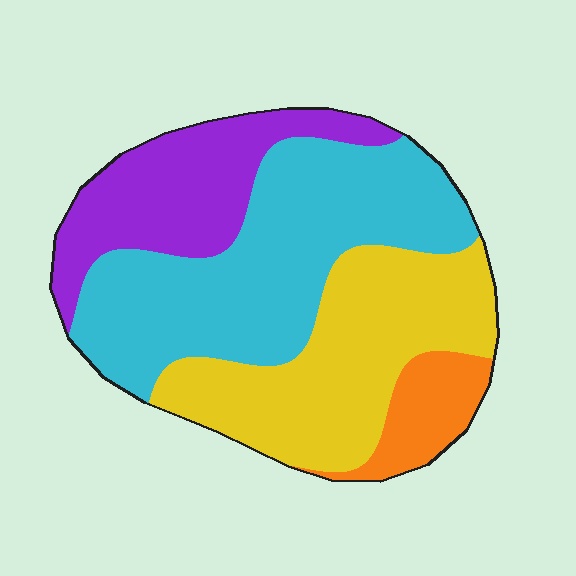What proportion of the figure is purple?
Purple takes up less than a quarter of the figure.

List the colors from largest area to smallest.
From largest to smallest: cyan, yellow, purple, orange.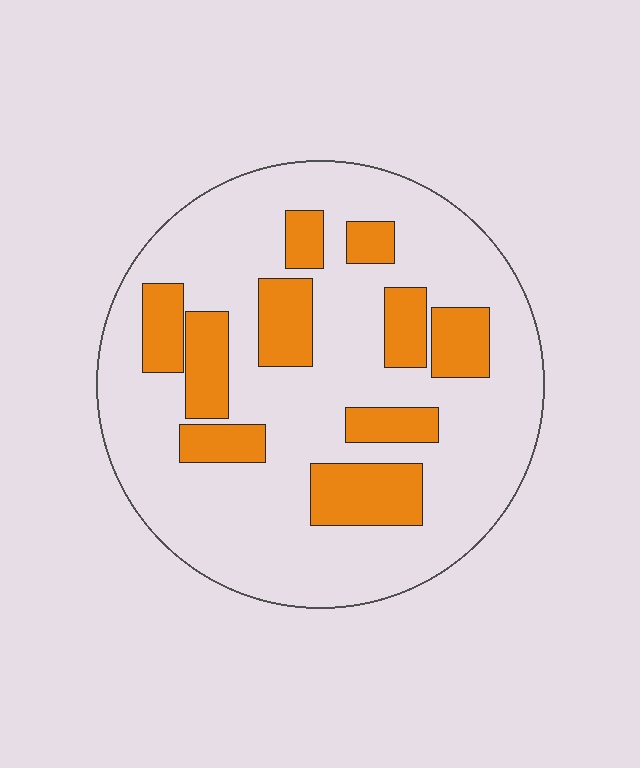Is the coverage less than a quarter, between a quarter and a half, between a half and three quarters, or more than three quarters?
Less than a quarter.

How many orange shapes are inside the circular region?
10.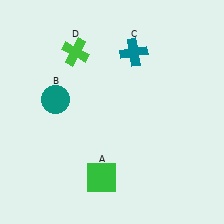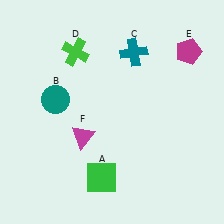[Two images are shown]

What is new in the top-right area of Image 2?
A magenta pentagon (E) was added in the top-right area of Image 2.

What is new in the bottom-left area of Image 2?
A magenta triangle (F) was added in the bottom-left area of Image 2.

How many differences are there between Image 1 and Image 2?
There are 2 differences between the two images.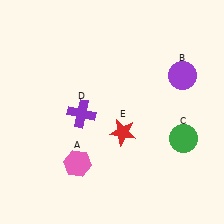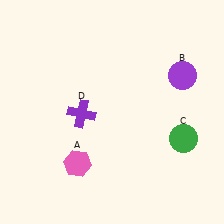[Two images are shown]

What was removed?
The red star (E) was removed in Image 2.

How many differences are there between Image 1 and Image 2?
There is 1 difference between the two images.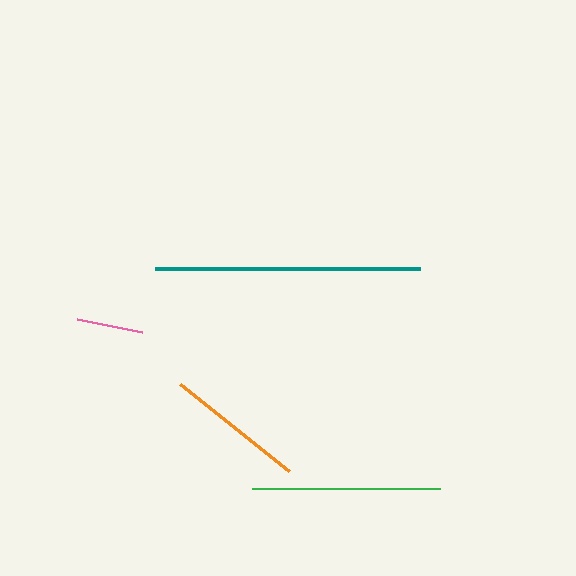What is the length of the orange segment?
The orange segment is approximately 140 pixels long.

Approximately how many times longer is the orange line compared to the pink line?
The orange line is approximately 2.1 times the length of the pink line.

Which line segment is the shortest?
The pink line is the shortest at approximately 66 pixels.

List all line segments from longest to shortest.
From longest to shortest: teal, green, orange, pink.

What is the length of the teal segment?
The teal segment is approximately 265 pixels long.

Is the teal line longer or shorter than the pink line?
The teal line is longer than the pink line.